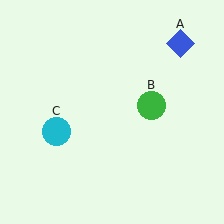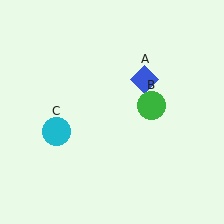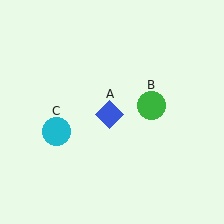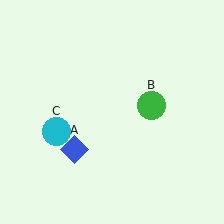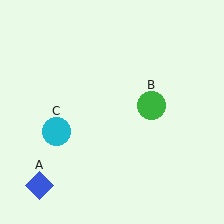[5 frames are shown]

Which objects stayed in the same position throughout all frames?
Green circle (object B) and cyan circle (object C) remained stationary.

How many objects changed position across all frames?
1 object changed position: blue diamond (object A).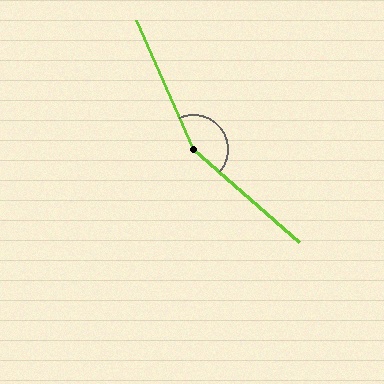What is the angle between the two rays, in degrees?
Approximately 155 degrees.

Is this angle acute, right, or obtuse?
It is obtuse.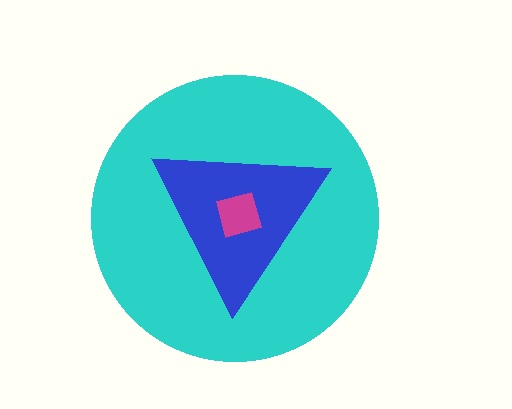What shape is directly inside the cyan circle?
The blue triangle.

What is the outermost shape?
The cyan circle.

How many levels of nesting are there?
3.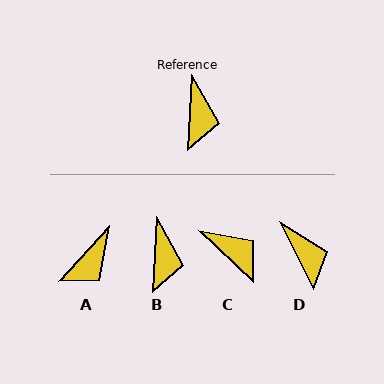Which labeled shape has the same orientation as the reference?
B.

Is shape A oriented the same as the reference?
No, it is off by about 39 degrees.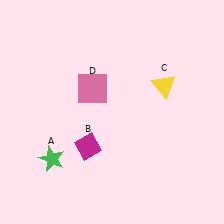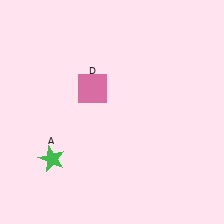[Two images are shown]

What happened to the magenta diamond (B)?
The magenta diamond (B) was removed in Image 2. It was in the bottom-left area of Image 1.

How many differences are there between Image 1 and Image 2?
There are 2 differences between the two images.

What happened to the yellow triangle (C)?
The yellow triangle (C) was removed in Image 2. It was in the top-right area of Image 1.